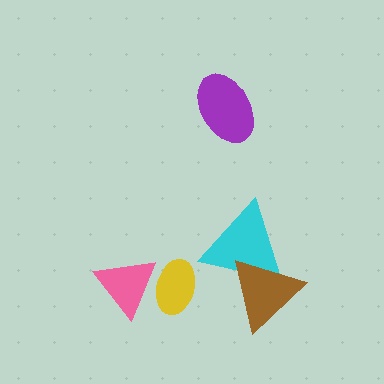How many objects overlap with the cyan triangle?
1 object overlaps with the cyan triangle.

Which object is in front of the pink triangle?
The yellow ellipse is in front of the pink triangle.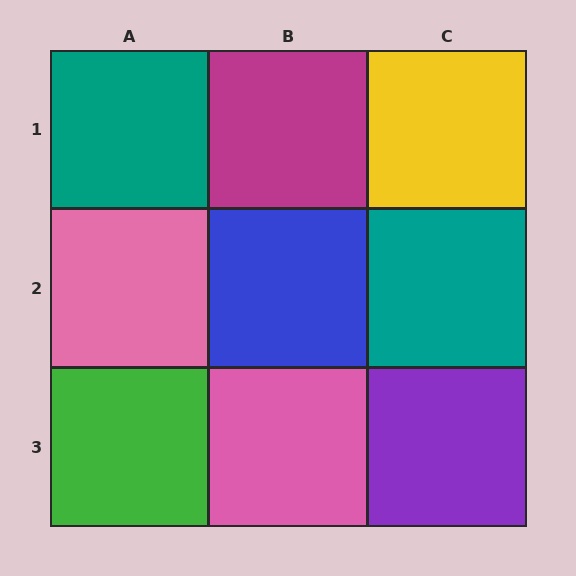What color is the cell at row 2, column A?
Pink.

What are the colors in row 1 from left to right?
Teal, magenta, yellow.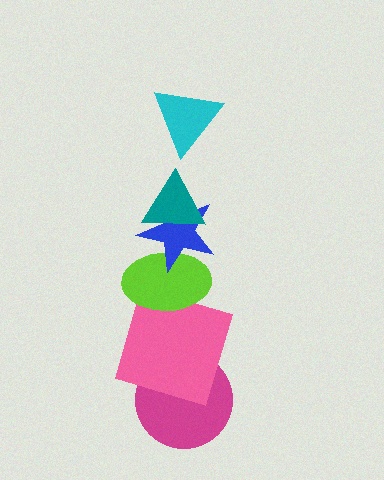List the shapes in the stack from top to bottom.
From top to bottom: the cyan triangle, the teal triangle, the blue star, the lime ellipse, the pink square, the magenta circle.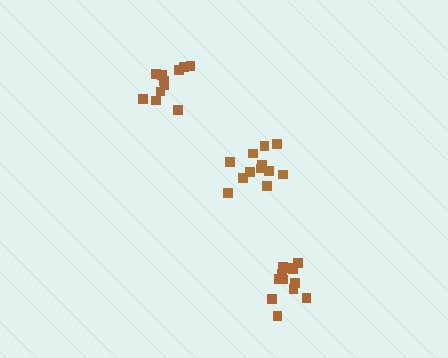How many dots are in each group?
Group 1: 11 dots, Group 2: 12 dots, Group 3: 12 dots (35 total).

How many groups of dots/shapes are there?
There are 3 groups.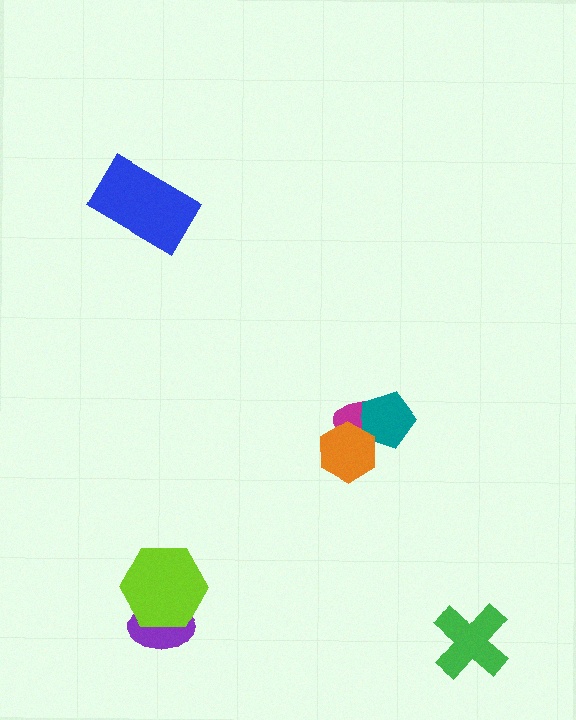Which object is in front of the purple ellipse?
The lime hexagon is in front of the purple ellipse.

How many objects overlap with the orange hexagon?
2 objects overlap with the orange hexagon.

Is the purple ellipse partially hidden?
Yes, it is partially covered by another shape.